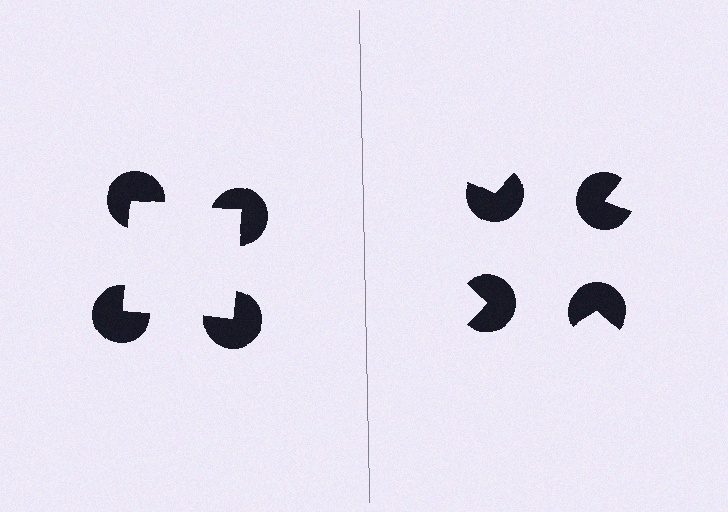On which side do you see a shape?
An illusory square appears on the left side. On the right side the wedge cuts are rotated, so no coherent shape forms.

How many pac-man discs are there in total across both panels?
8 — 4 on each side.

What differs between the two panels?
The pac-man discs are positioned identically on both sides; only the wedge orientations differ. On the left they align to a square; on the right they are misaligned.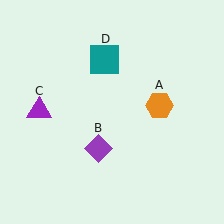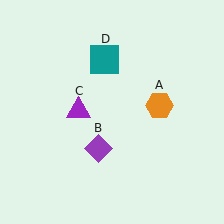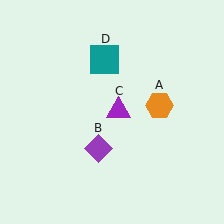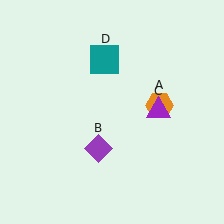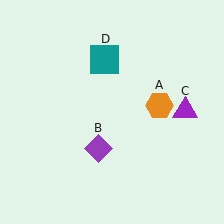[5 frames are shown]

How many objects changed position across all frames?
1 object changed position: purple triangle (object C).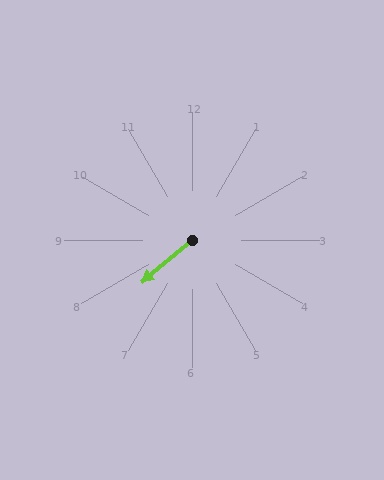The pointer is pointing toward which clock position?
Roughly 8 o'clock.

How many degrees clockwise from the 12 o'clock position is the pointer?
Approximately 230 degrees.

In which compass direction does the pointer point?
Southwest.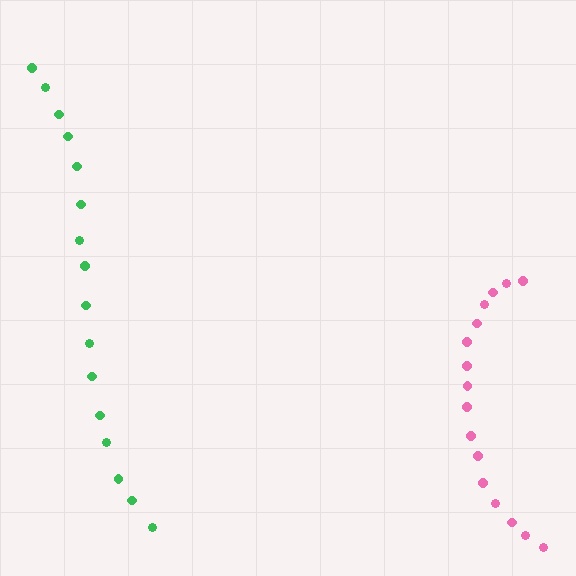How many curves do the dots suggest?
There are 2 distinct paths.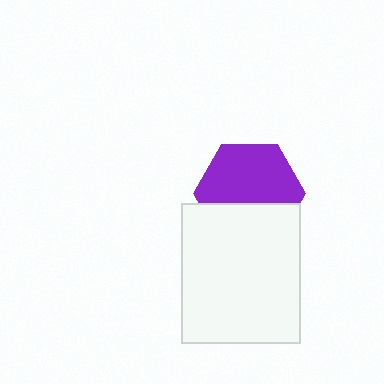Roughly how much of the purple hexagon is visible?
About half of it is visible (roughly 63%).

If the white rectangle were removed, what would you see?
You would see the complete purple hexagon.